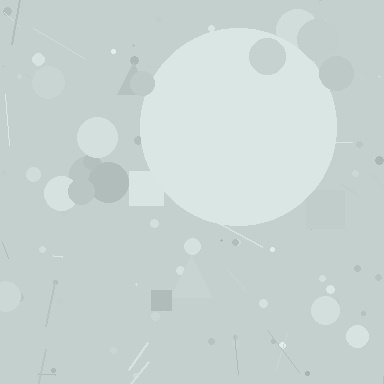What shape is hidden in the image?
A circle is hidden in the image.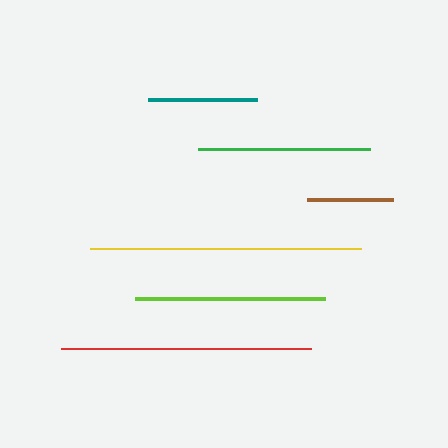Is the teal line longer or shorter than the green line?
The green line is longer than the teal line.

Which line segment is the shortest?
The brown line is the shortest at approximately 87 pixels.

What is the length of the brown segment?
The brown segment is approximately 87 pixels long.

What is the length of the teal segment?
The teal segment is approximately 108 pixels long.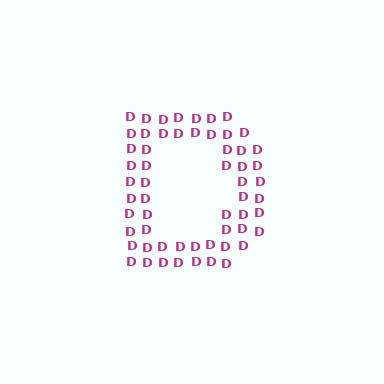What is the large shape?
The large shape is the letter D.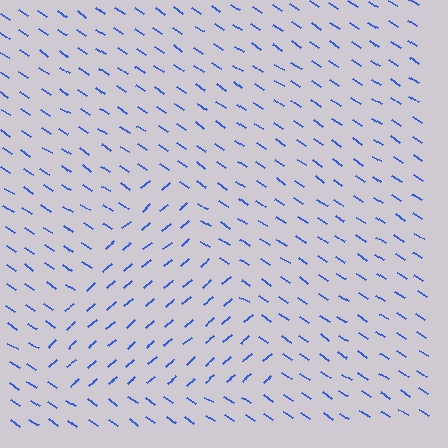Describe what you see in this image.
The image is filled with small blue line segments. A triangle region in the image has lines oriented differently from the surrounding lines, creating a visible texture boundary.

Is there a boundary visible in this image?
Yes, there is a texture boundary formed by a change in line orientation.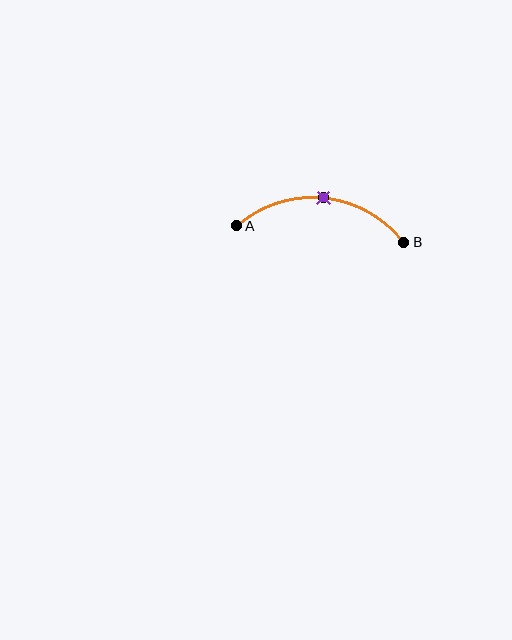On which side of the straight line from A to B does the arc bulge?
The arc bulges above the straight line connecting A and B.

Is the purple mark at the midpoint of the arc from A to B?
Yes. The purple mark lies on the arc at equal arc-length from both A and B — it is the arc midpoint.